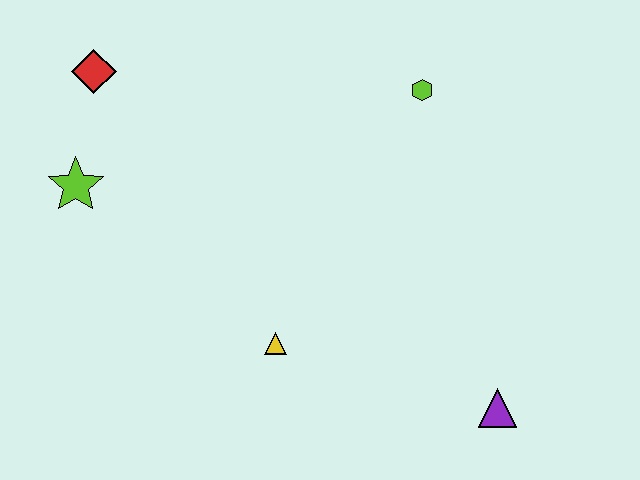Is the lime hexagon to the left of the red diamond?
No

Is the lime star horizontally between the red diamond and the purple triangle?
No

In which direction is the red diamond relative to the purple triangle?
The red diamond is to the left of the purple triangle.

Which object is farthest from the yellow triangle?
The red diamond is farthest from the yellow triangle.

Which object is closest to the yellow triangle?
The purple triangle is closest to the yellow triangle.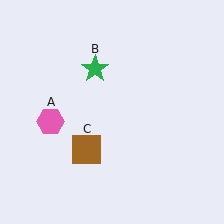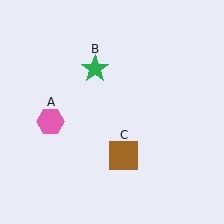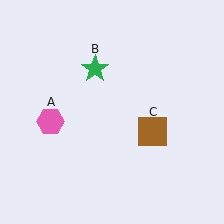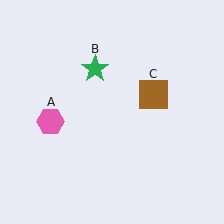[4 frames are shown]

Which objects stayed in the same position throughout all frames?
Pink hexagon (object A) and green star (object B) remained stationary.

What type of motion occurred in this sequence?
The brown square (object C) rotated counterclockwise around the center of the scene.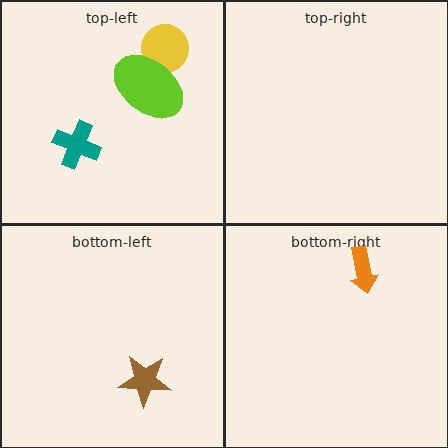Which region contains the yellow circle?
The top-left region.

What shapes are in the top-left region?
The yellow circle, the lime ellipse, the teal cross.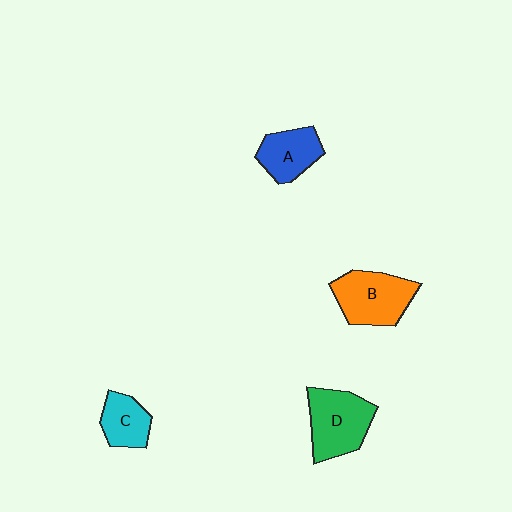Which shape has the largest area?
Shape D (green).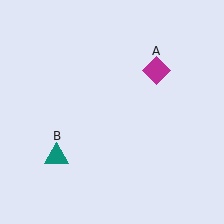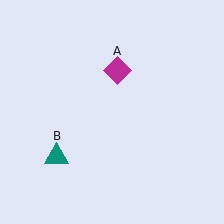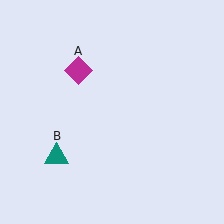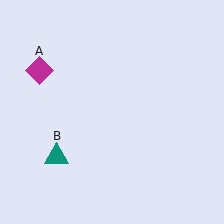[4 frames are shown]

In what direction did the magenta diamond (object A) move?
The magenta diamond (object A) moved left.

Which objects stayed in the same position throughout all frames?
Teal triangle (object B) remained stationary.